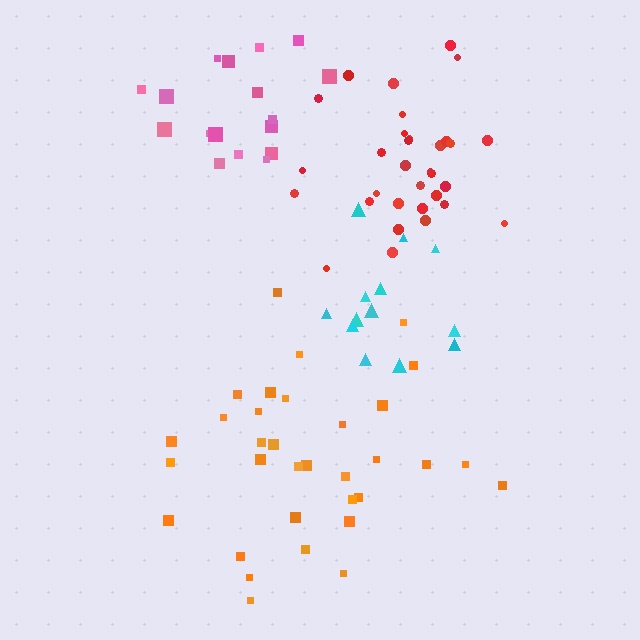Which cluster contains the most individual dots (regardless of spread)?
Orange (33).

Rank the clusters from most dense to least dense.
red, pink, orange, cyan.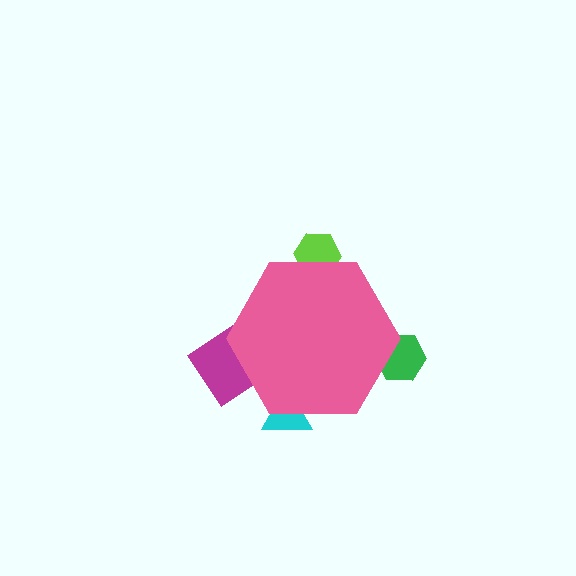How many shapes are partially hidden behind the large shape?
4 shapes are partially hidden.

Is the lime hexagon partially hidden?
Yes, the lime hexagon is partially hidden behind the pink hexagon.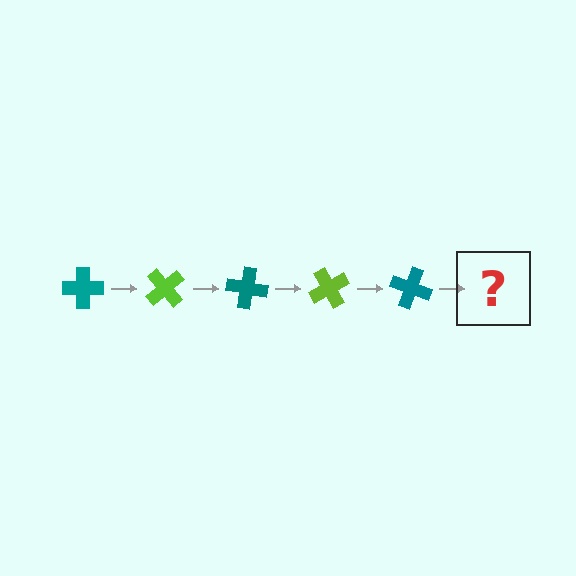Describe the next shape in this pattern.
It should be a lime cross, rotated 250 degrees from the start.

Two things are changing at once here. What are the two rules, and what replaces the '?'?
The two rules are that it rotates 50 degrees each step and the color cycles through teal and lime. The '?' should be a lime cross, rotated 250 degrees from the start.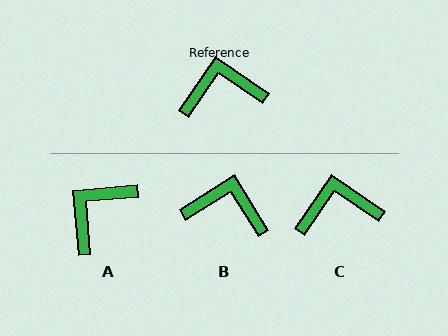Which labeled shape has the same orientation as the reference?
C.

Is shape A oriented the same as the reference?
No, it is off by about 39 degrees.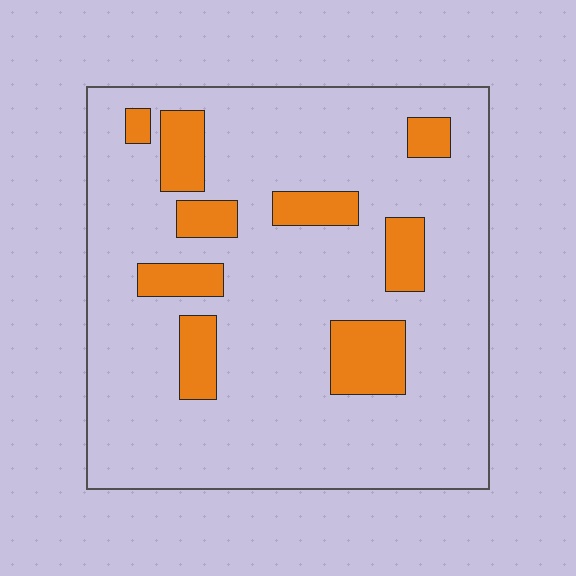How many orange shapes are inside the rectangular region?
9.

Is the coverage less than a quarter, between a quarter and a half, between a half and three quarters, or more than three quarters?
Less than a quarter.